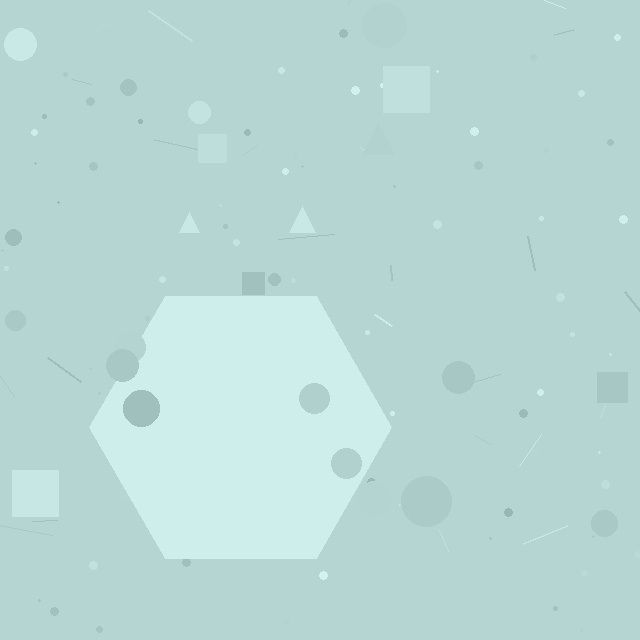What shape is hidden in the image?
A hexagon is hidden in the image.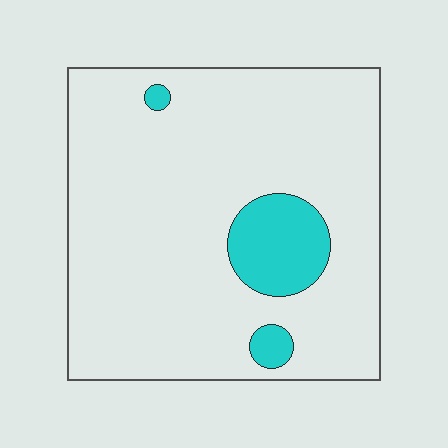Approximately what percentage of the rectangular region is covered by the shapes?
Approximately 10%.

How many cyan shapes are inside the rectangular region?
3.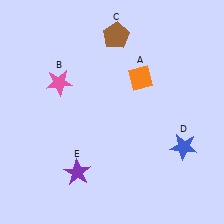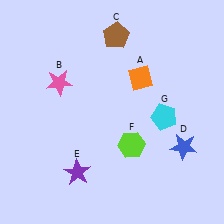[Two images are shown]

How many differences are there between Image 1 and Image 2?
There are 2 differences between the two images.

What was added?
A lime hexagon (F), a cyan pentagon (G) were added in Image 2.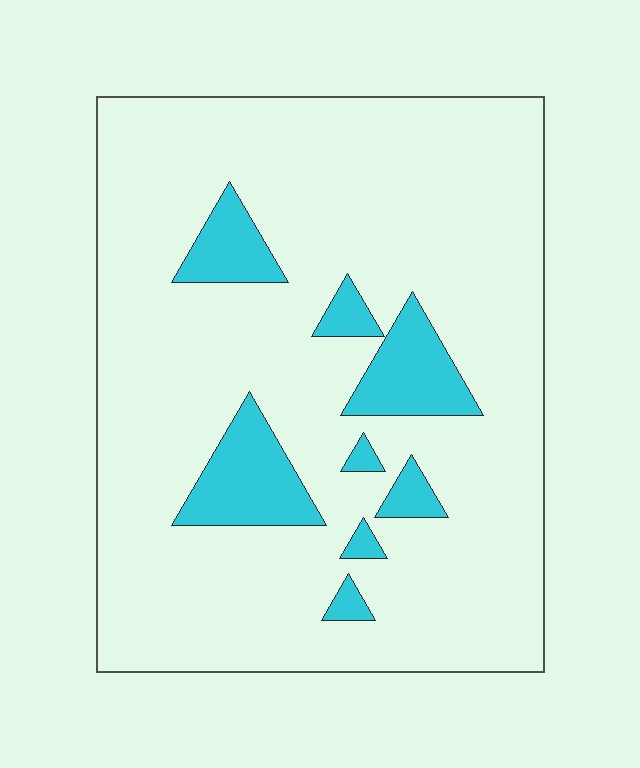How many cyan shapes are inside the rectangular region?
8.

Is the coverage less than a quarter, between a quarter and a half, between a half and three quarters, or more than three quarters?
Less than a quarter.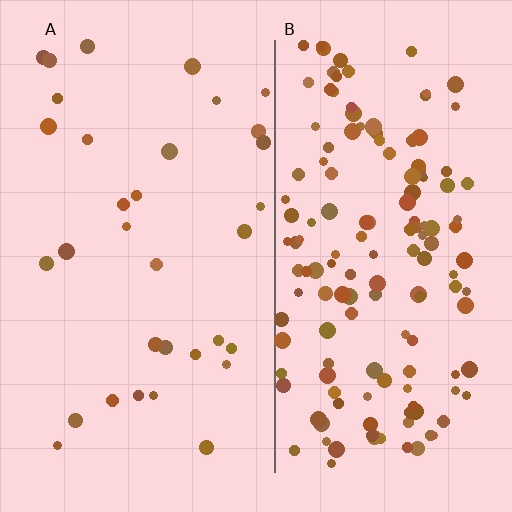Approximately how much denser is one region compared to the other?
Approximately 4.5× — region B over region A.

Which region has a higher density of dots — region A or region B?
B (the right).